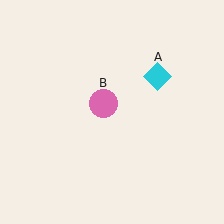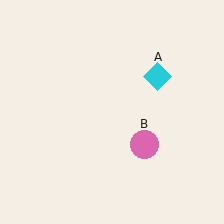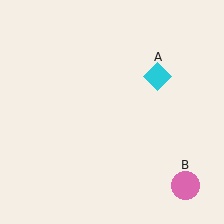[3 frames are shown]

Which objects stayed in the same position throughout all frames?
Cyan diamond (object A) remained stationary.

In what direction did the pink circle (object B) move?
The pink circle (object B) moved down and to the right.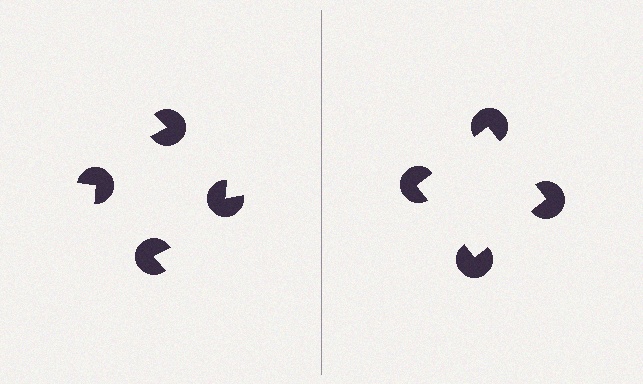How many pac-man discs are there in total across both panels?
8 — 4 on each side.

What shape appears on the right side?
An illusory square.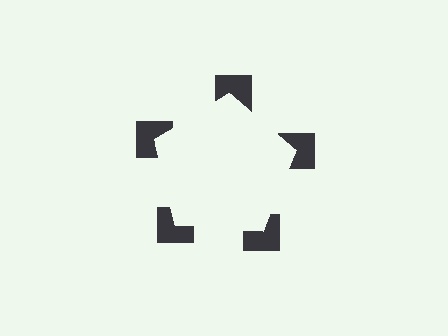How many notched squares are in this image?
There are 5 — one at each vertex of the illusory pentagon.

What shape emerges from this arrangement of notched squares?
An illusory pentagon — its edges are inferred from the aligned wedge cuts in the notched squares, not physically drawn.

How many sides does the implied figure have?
5 sides.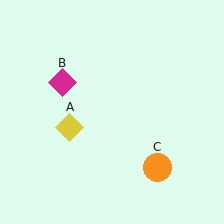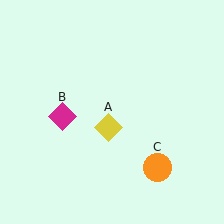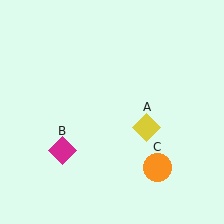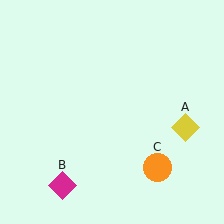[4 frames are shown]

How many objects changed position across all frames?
2 objects changed position: yellow diamond (object A), magenta diamond (object B).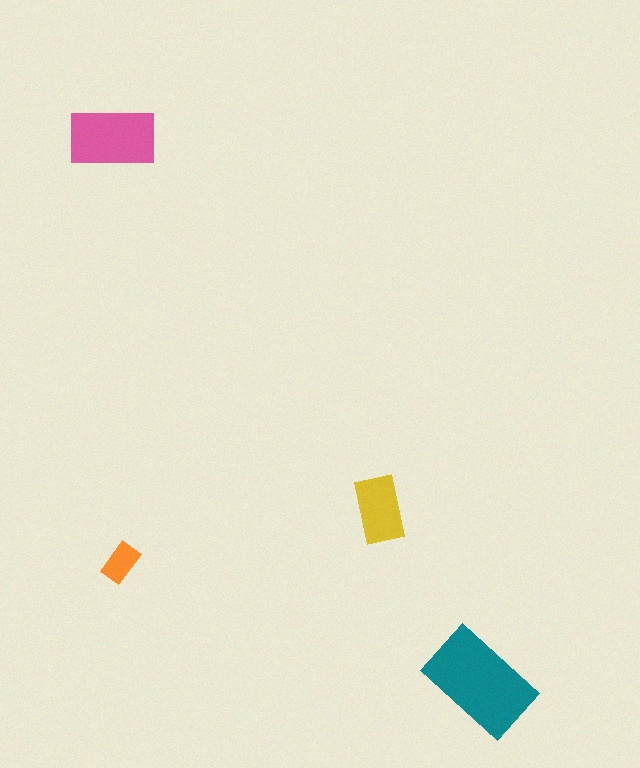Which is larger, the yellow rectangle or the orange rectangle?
The yellow one.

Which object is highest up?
The pink rectangle is topmost.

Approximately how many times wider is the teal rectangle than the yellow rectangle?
About 1.5 times wider.